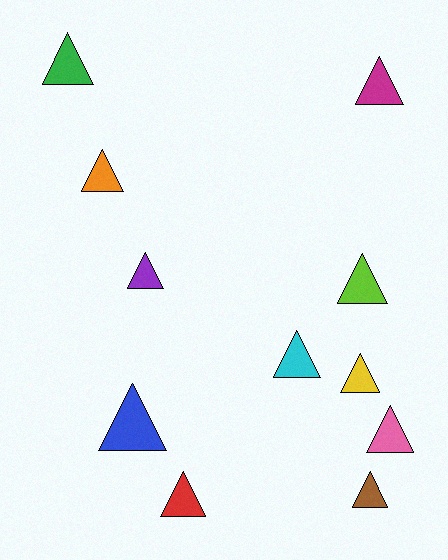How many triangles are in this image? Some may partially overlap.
There are 11 triangles.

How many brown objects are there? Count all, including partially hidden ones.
There is 1 brown object.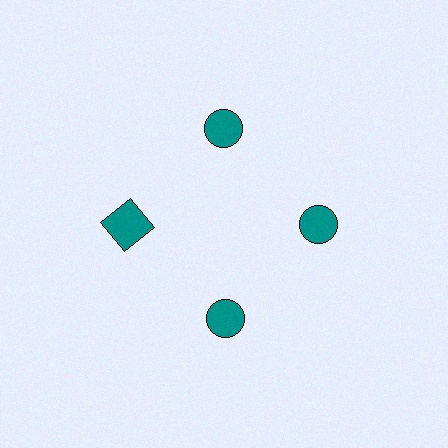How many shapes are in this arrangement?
There are 4 shapes arranged in a ring pattern.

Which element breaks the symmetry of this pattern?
The teal square at roughly the 9 o'clock position breaks the symmetry. All other shapes are teal circles.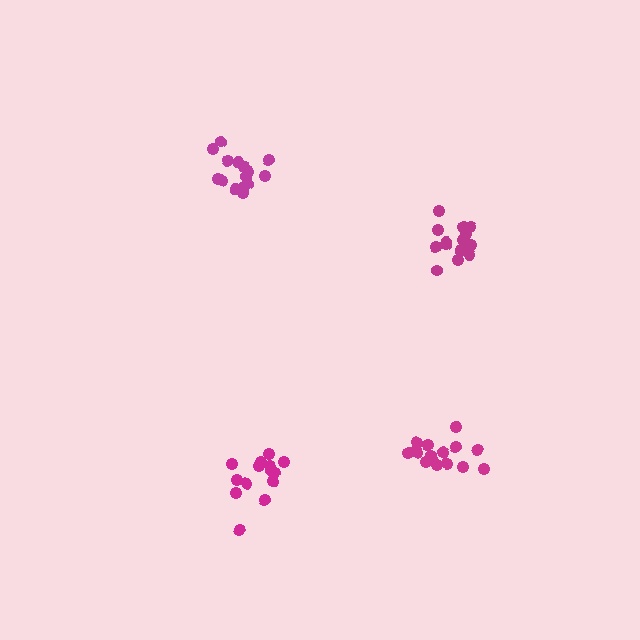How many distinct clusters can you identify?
There are 4 distinct clusters.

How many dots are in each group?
Group 1: 14 dots, Group 2: 16 dots, Group 3: 15 dots, Group 4: 15 dots (60 total).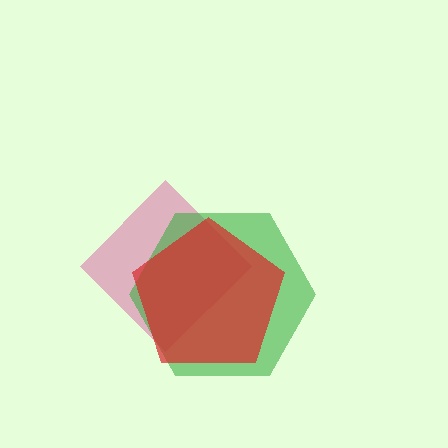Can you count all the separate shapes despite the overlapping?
Yes, there are 3 separate shapes.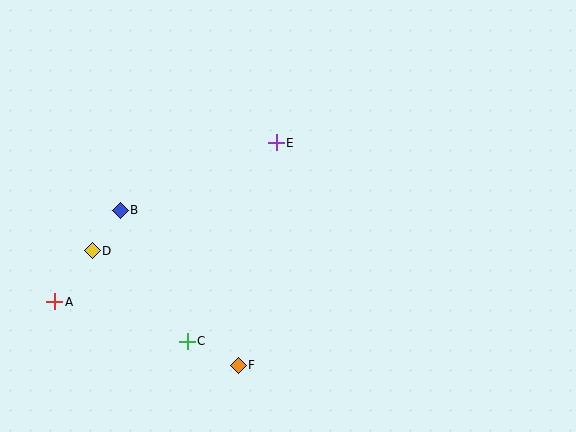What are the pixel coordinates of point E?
Point E is at (276, 143).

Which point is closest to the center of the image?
Point E at (276, 143) is closest to the center.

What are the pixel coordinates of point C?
Point C is at (187, 341).